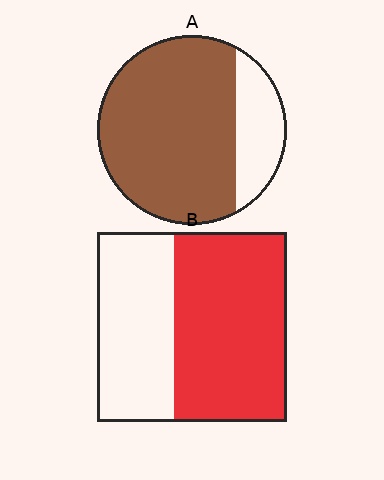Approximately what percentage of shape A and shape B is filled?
A is approximately 80% and B is approximately 60%.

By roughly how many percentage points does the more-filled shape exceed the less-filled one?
By roughly 20 percentage points (A over B).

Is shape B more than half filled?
Yes.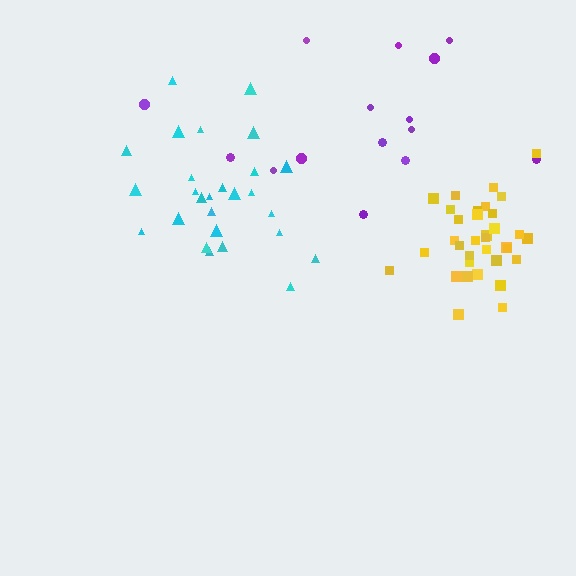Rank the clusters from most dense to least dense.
yellow, cyan, purple.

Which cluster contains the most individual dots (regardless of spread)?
Yellow (34).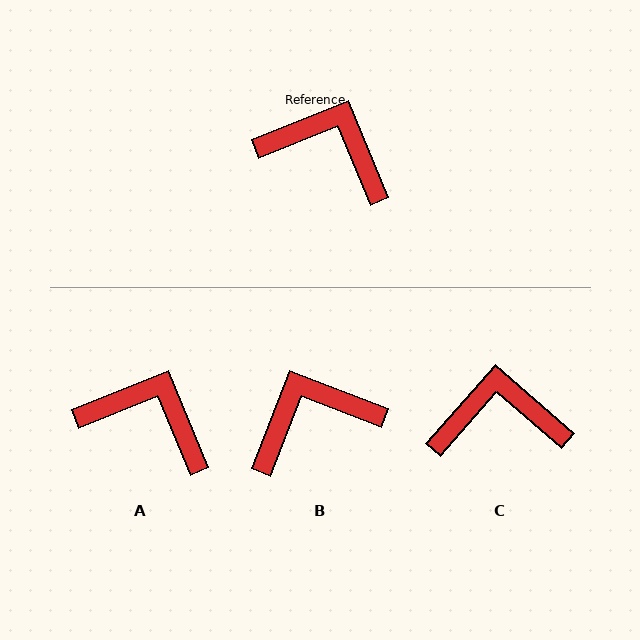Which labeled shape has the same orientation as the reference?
A.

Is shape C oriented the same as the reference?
No, it is off by about 27 degrees.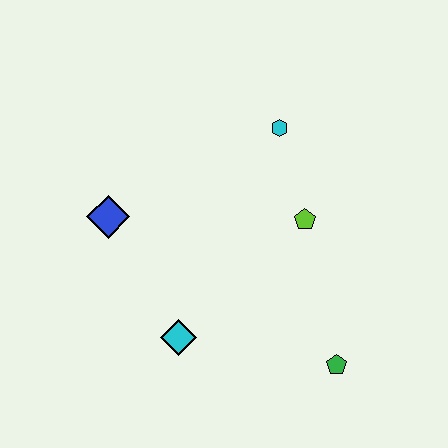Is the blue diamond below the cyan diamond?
No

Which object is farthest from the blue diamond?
The green pentagon is farthest from the blue diamond.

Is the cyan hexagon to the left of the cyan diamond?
No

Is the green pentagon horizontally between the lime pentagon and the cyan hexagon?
No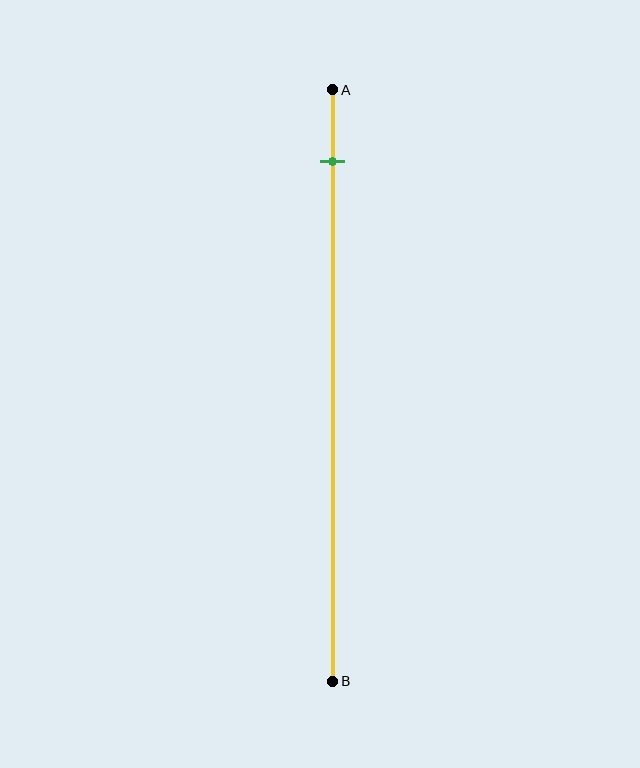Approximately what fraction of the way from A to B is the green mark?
The green mark is approximately 10% of the way from A to B.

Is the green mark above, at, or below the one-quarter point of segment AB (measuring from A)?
The green mark is above the one-quarter point of segment AB.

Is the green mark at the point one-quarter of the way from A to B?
No, the mark is at about 10% from A, not at the 25% one-quarter point.